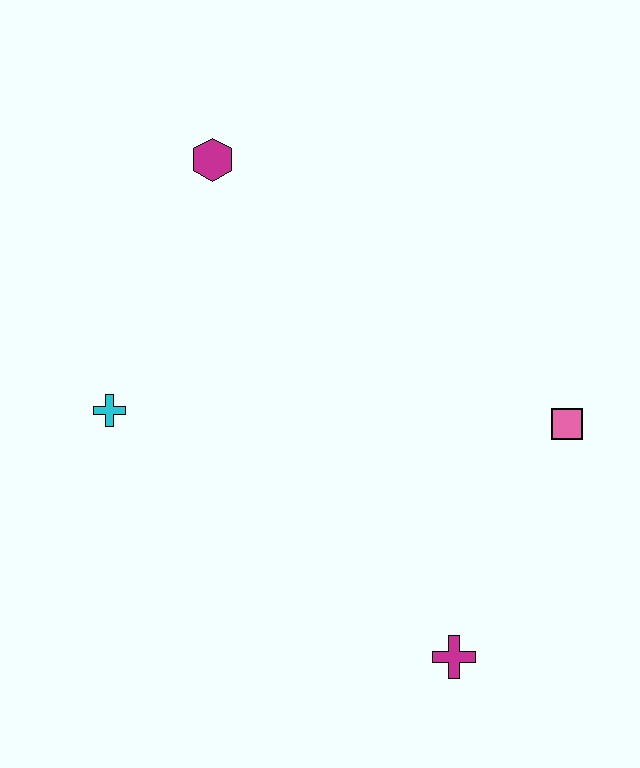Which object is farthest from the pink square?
The cyan cross is farthest from the pink square.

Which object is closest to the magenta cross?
The pink square is closest to the magenta cross.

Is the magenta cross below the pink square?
Yes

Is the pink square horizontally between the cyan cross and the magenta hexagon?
No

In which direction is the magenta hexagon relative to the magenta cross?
The magenta hexagon is above the magenta cross.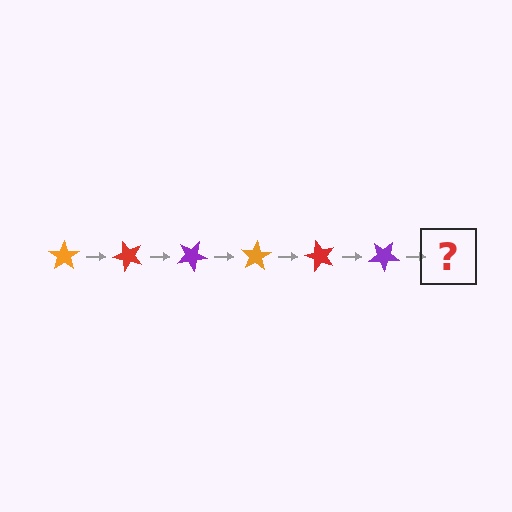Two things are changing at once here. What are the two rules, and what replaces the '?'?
The two rules are that it rotates 50 degrees each step and the color cycles through orange, red, and purple. The '?' should be an orange star, rotated 300 degrees from the start.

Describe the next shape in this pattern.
It should be an orange star, rotated 300 degrees from the start.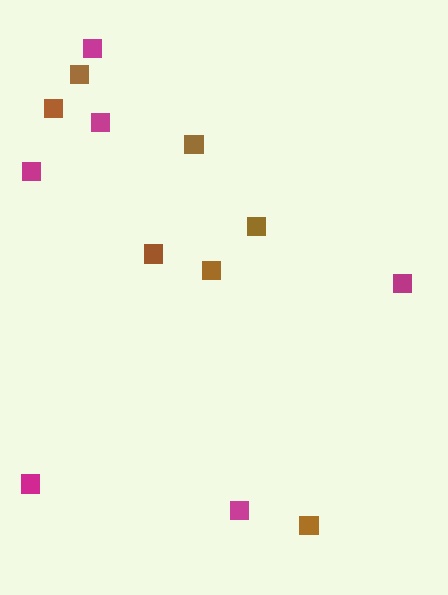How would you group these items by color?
There are 2 groups: one group of magenta squares (6) and one group of brown squares (7).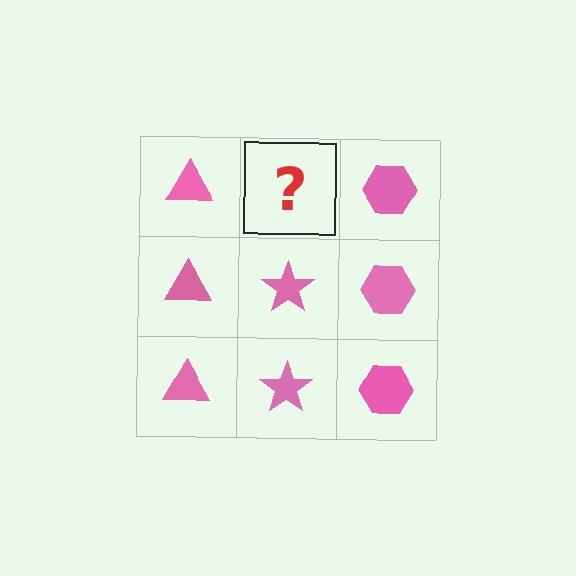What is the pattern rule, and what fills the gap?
The rule is that each column has a consistent shape. The gap should be filled with a pink star.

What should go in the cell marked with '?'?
The missing cell should contain a pink star.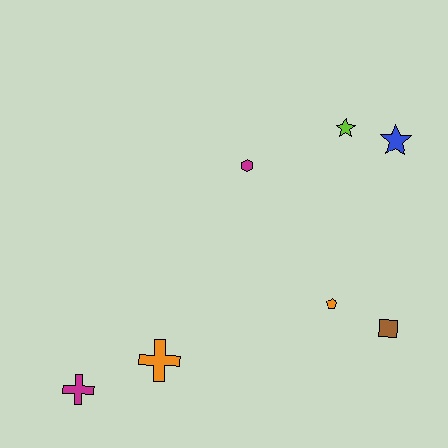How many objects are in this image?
There are 7 objects.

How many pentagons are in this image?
There is 1 pentagon.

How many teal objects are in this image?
There are no teal objects.